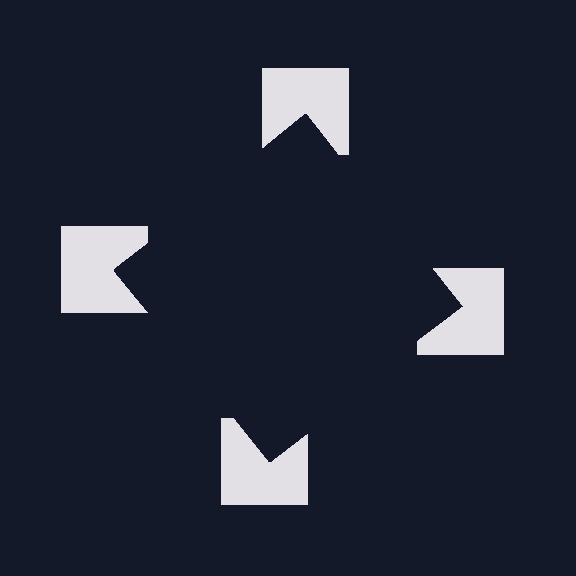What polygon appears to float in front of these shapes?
An illusory square — its edges are inferred from the aligned wedge cuts in the notched squares, not physically drawn.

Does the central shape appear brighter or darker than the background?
It typically appears slightly darker than the background, even though no actual brightness change is drawn.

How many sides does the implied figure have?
4 sides.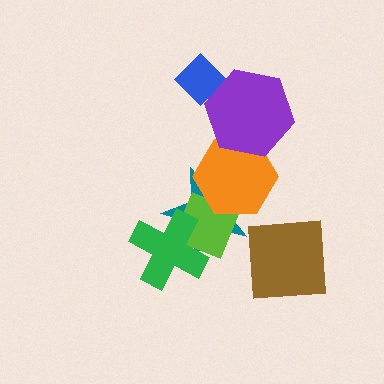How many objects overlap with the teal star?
3 objects overlap with the teal star.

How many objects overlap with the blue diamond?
1 object overlaps with the blue diamond.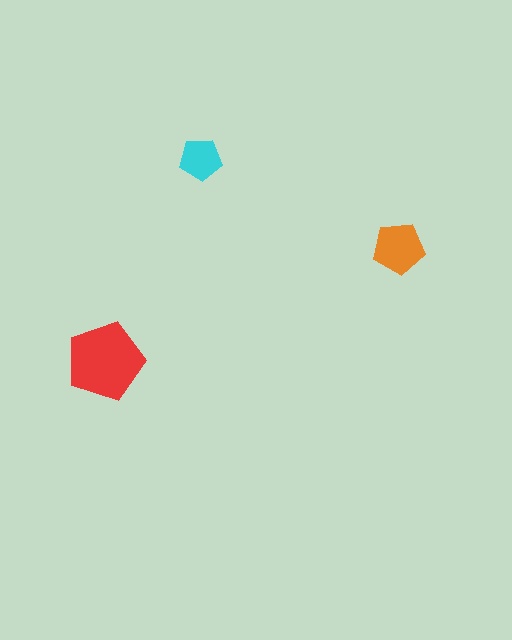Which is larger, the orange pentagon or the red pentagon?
The red one.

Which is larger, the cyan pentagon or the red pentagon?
The red one.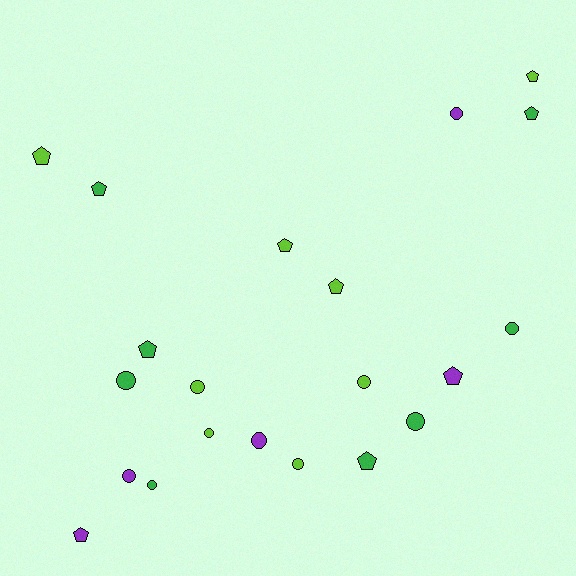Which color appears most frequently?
Lime, with 8 objects.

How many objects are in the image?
There are 21 objects.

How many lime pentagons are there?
There are 4 lime pentagons.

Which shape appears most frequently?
Circle, with 11 objects.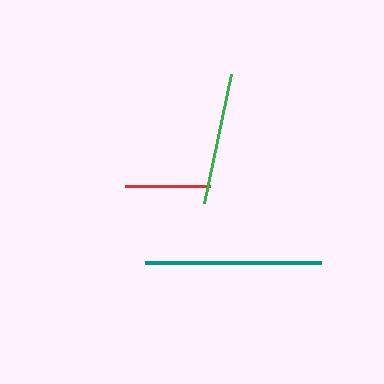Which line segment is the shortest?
The red line is the shortest at approximately 84 pixels.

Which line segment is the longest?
The teal line is the longest at approximately 176 pixels.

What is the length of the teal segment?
The teal segment is approximately 176 pixels long.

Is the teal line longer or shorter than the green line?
The teal line is longer than the green line.